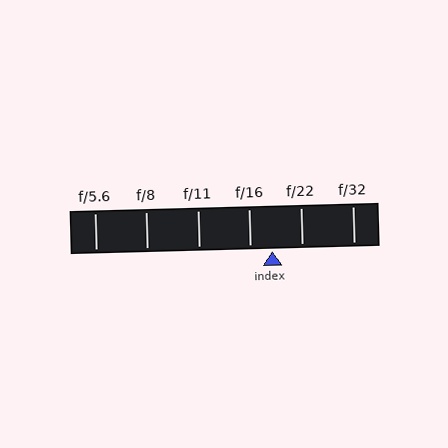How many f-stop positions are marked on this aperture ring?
There are 6 f-stop positions marked.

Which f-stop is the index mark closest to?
The index mark is closest to f/16.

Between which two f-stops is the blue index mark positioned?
The index mark is between f/16 and f/22.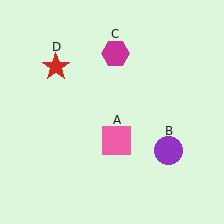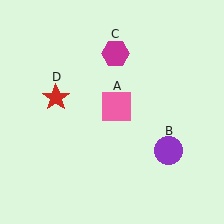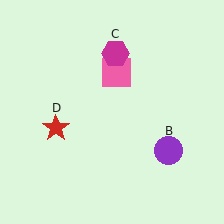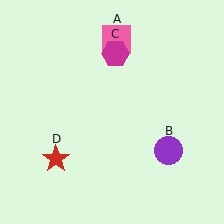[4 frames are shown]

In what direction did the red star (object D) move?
The red star (object D) moved down.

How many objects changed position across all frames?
2 objects changed position: pink square (object A), red star (object D).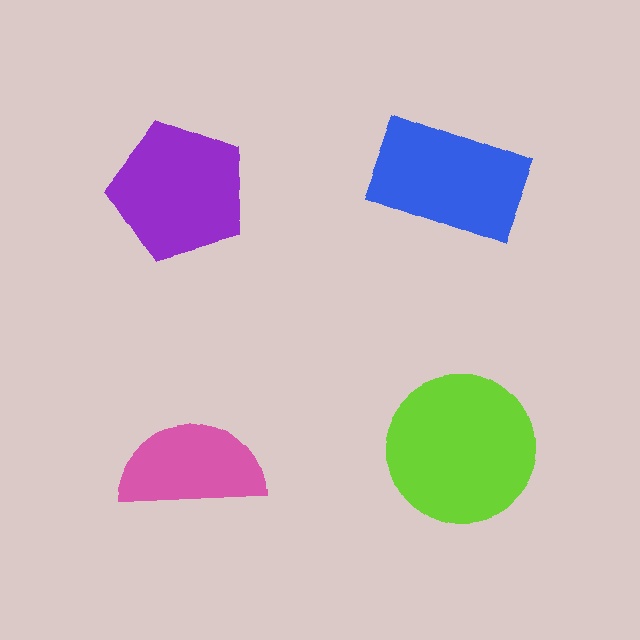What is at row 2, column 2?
A lime circle.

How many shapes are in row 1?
2 shapes.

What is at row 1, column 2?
A blue rectangle.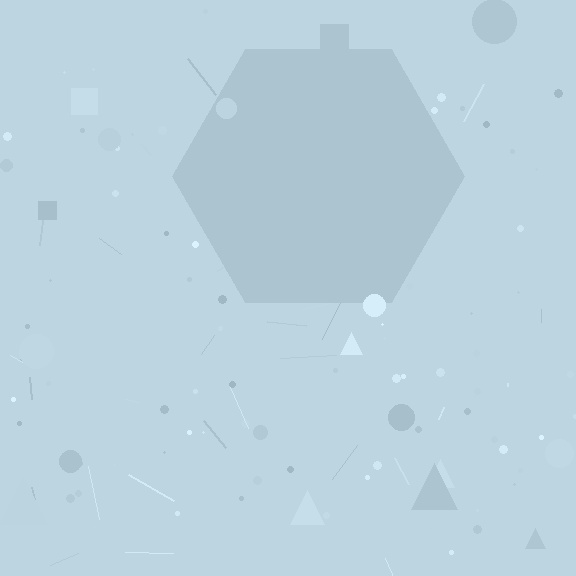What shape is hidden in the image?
A hexagon is hidden in the image.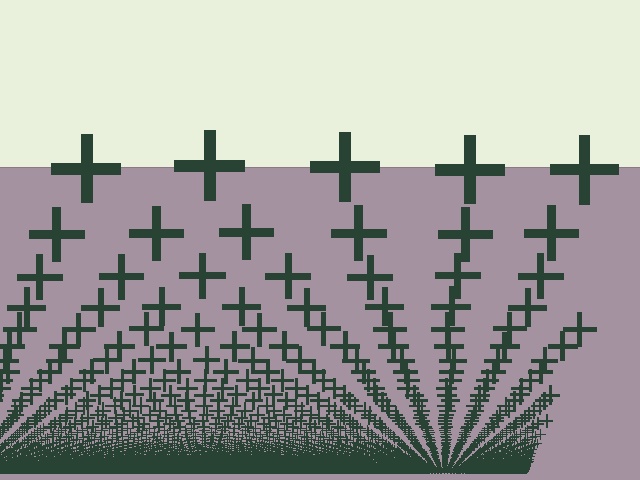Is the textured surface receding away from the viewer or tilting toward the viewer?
The surface appears to tilt toward the viewer. Texture elements get larger and sparser toward the top.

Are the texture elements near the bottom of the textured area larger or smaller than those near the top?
Smaller. The gradient is inverted — elements near the bottom are smaller and denser.